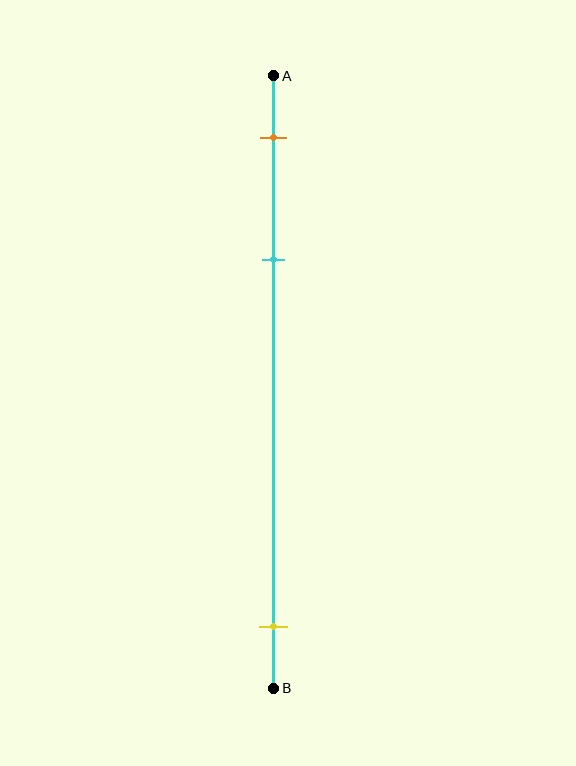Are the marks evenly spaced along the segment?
No, the marks are not evenly spaced.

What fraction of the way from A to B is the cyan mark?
The cyan mark is approximately 30% (0.3) of the way from A to B.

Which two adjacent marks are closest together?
The orange and cyan marks are the closest adjacent pair.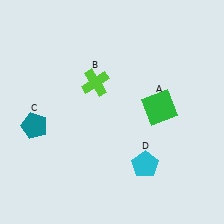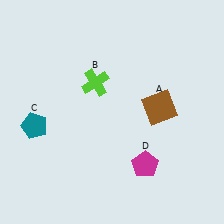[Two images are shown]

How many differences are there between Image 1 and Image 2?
There are 2 differences between the two images.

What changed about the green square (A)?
In Image 1, A is green. In Image 2, it changed to brown.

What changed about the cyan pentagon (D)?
In Image 1, D is cyan. In Image 2, it changed to magenta.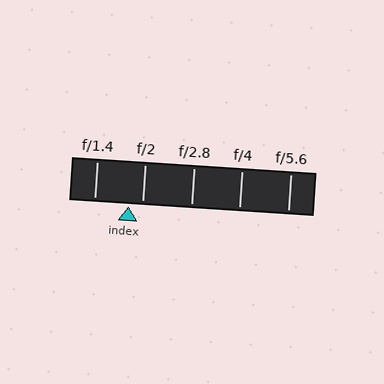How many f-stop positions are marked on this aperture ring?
There are 5 f-stop positions marked.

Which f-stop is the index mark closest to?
The index mark is closest to f/2.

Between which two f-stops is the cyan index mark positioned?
The index mark is between f/1.4 and f/2.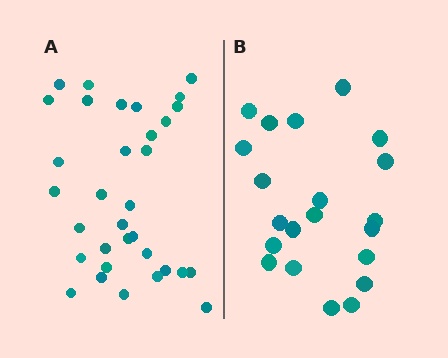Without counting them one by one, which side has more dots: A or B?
Region A (the left region) has more dots.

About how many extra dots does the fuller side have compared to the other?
Region A has roughly 12 or so more dots than region B.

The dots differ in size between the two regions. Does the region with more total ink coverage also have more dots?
No. Region B has more total ink coverage because its dots are larger, but region A actually contains more individual dots. Total area can be misleading — the number of items is what matters here.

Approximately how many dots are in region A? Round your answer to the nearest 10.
About 30 dots. (The exact count is 33, which rounds to 30.)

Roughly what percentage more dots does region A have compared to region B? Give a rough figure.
About 55% more.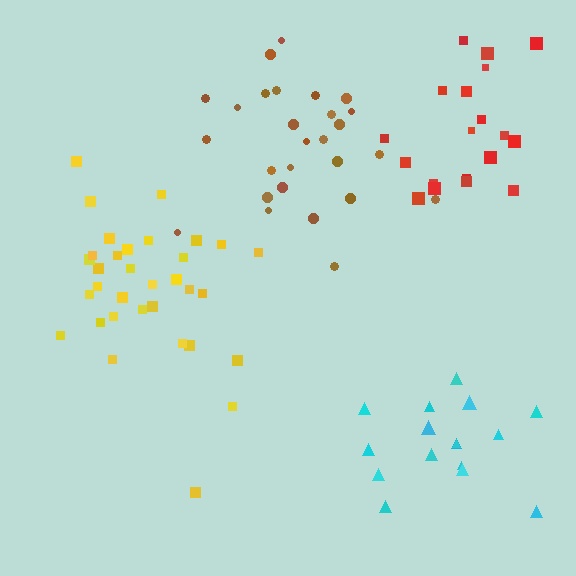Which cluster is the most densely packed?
Red.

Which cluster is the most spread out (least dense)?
Brown.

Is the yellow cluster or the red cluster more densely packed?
Red.